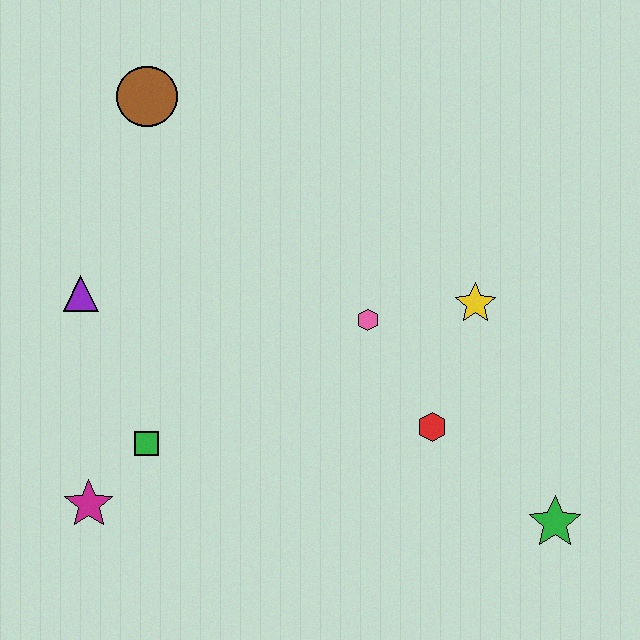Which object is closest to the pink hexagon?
The yellow star is closest to the pink hexagon.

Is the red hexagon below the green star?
No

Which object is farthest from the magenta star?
The green star is farthest from the magenta star.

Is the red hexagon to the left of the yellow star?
Yes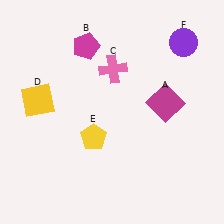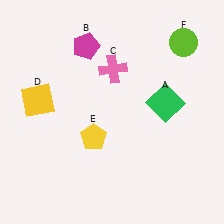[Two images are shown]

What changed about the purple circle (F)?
In Image 1, F is purple. In Image 2, it changed to lime.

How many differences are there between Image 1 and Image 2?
There are 2 differences between the two images.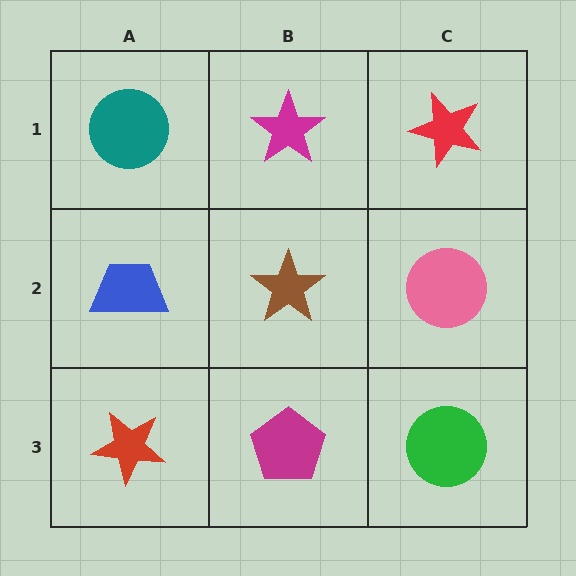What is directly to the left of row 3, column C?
A magenta pentagon.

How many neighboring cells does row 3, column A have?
2.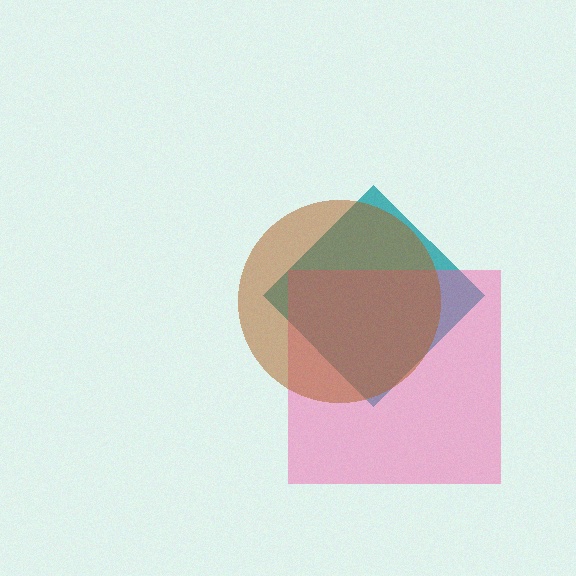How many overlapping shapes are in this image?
There are 3 overlapping shapes in the image.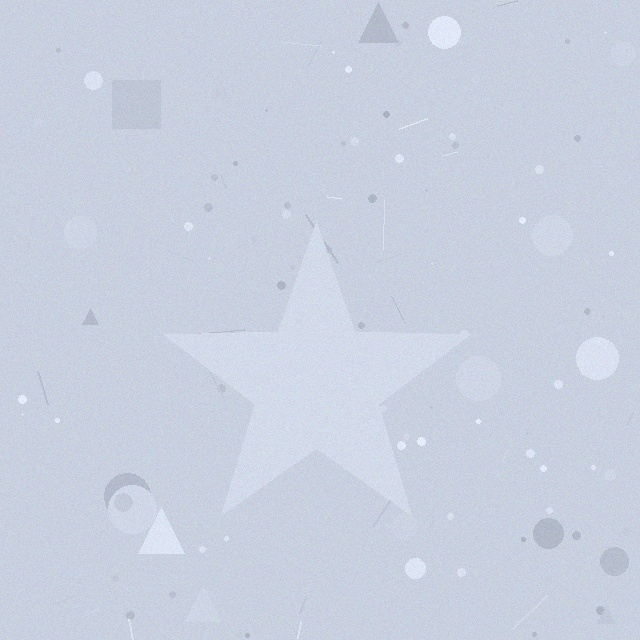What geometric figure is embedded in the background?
A star is embedded in the background.